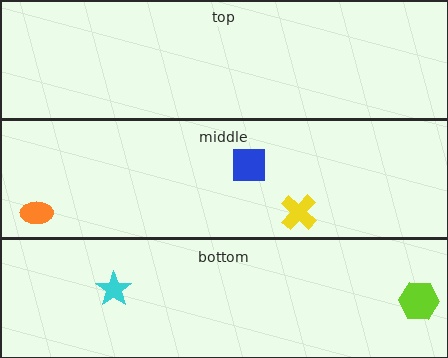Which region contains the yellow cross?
The middle region.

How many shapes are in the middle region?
3.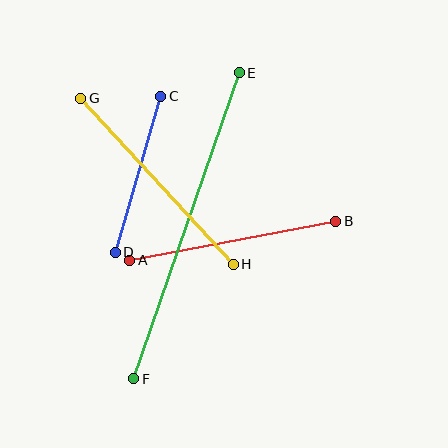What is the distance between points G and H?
The distance is approximately 225 pixels.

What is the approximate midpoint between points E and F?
The midpoint is at approximately (186, 226) pixels.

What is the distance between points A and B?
The distance is approximately 209 pixels.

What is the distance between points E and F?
The distance is approximately 324 pixels.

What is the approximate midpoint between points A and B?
The midpoint is at approximately (233, 241) pixels.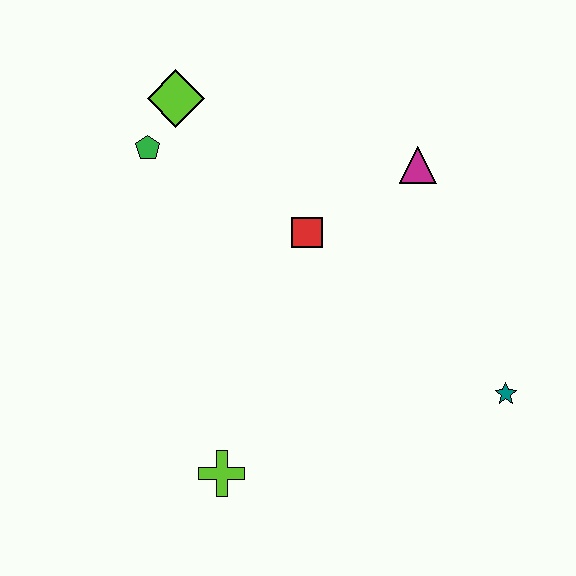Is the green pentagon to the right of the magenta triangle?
No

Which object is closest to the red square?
The magenta triangle is closest to the red square.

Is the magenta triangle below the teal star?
No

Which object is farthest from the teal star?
The lime diamond is farthest from the teal star.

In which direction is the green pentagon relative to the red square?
The green pentagon is to the left of the red square.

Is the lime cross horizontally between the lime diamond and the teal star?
Yes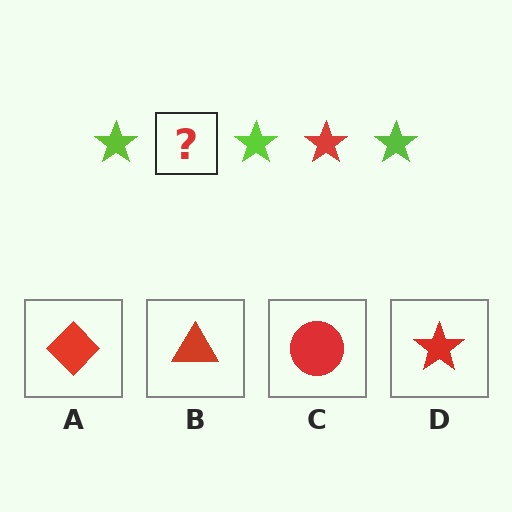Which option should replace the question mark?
Option D.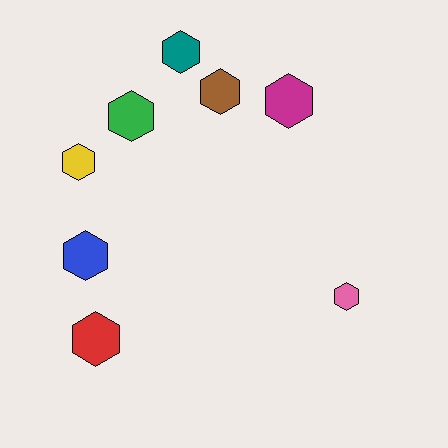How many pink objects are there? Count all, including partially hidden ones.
There is 1 pink object.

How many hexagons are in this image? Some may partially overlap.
There are 8 hexagons.